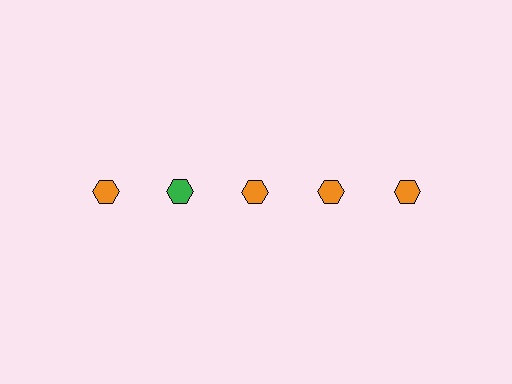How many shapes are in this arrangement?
There are 5 shapes arranged in a grid pattern.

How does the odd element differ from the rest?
It has a different color: green instead of orange.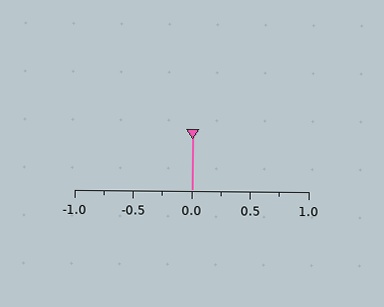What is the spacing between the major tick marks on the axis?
The major ticks are spaced 0.5 apart.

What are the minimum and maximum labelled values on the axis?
The axis runs from -1.0 to 1.0.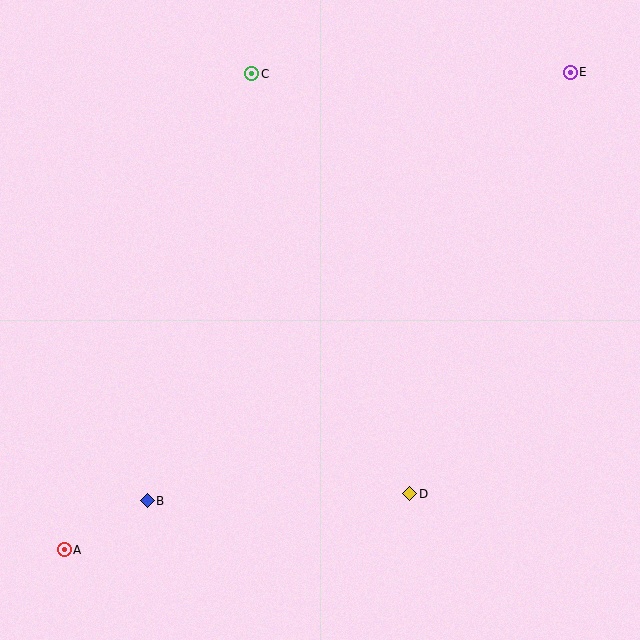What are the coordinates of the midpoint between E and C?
The midpoint between E and C is at (411, 73).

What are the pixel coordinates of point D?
Point D is at (410, 494).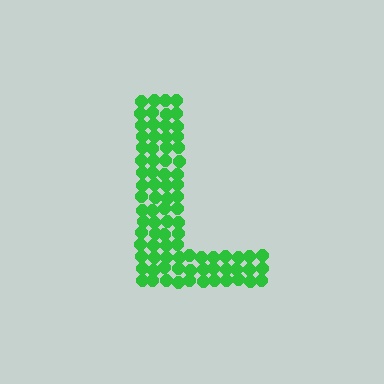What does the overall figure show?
The overall figure shows the letter L.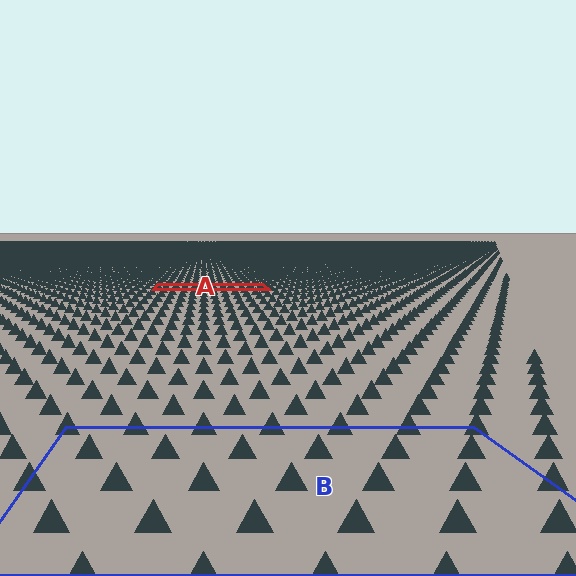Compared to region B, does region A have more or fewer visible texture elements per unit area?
Region A has more texture elements per unit area — they are packed more densely because it is farther away.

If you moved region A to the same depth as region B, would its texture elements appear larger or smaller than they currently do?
They would appear larger. At a closer depth, the same texture elements are projected at a bigger on-screen size.